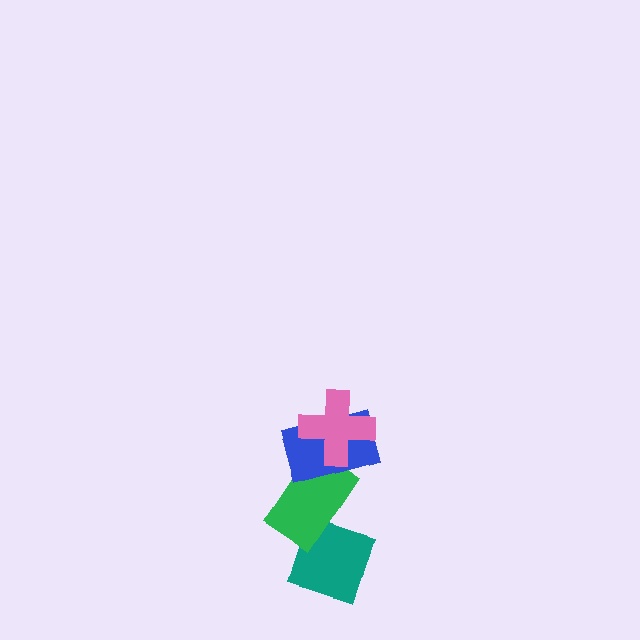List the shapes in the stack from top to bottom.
From top to bottom: the pink cross, the blue rectangle, the green rectangle, the teal diamond.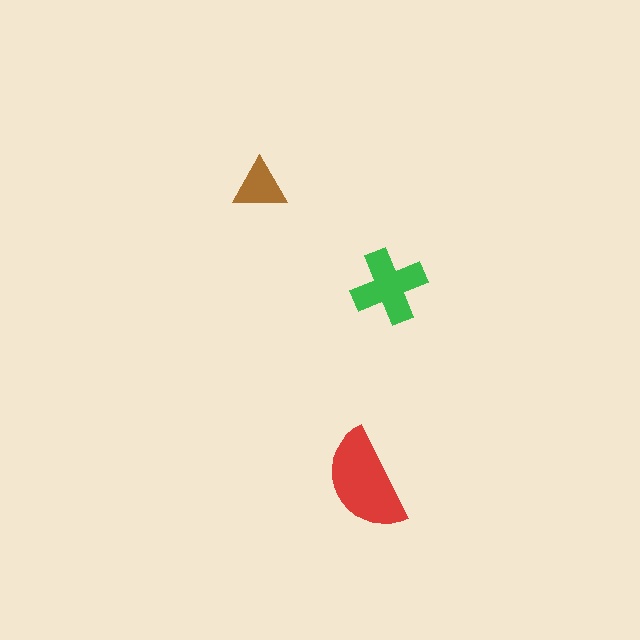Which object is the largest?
The red semicircle.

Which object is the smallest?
The brown triangle.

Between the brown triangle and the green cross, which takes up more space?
The green cross.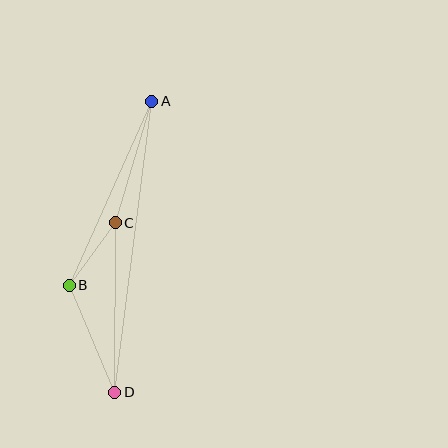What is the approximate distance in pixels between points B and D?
The distance between B and D is approximately 116 pixels.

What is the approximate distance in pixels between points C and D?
The distance between C and D is approximately 170 pixels.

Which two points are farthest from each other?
Points A and D are farthest from each other.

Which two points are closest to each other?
Points B and C are closest to each other.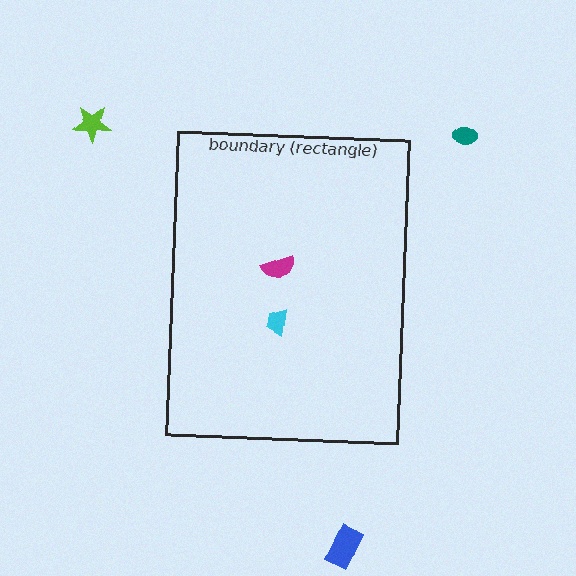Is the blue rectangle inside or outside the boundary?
Outside.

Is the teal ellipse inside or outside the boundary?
Outside.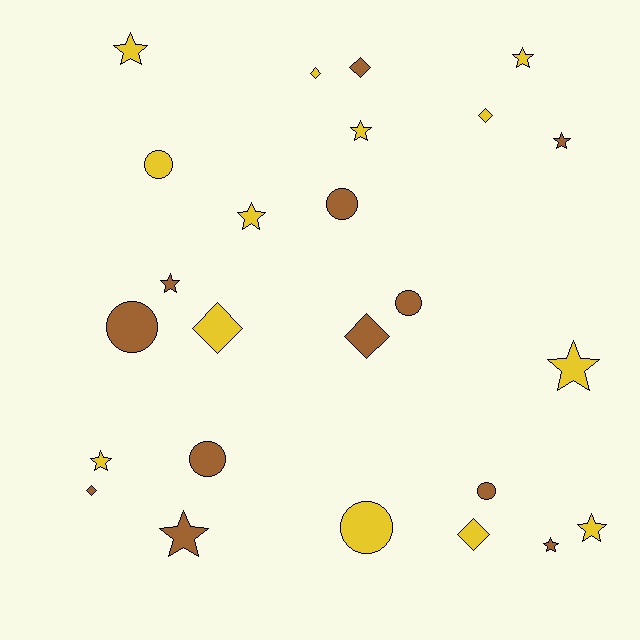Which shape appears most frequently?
Star, with 11 objects.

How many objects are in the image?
There are 25 objects.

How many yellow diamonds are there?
There are 4 yellow diamonds.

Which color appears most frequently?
Yellow, with 13 objects.